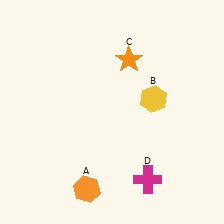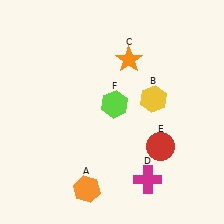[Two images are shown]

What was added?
A red circle (E), a lime hexagon (F) were added in Image 2.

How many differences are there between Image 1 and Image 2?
There are 2 differences between the two images.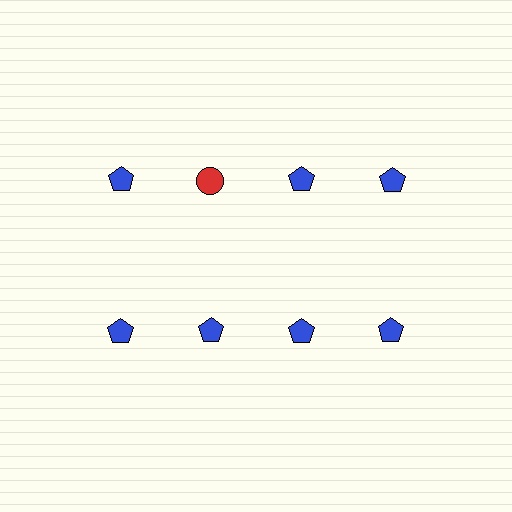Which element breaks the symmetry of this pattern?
The red circle in the top row, second from left column breaks the symmetry. All other shapes are blue pentagons.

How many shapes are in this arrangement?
There are 8 shapes arranged in a grid pattern.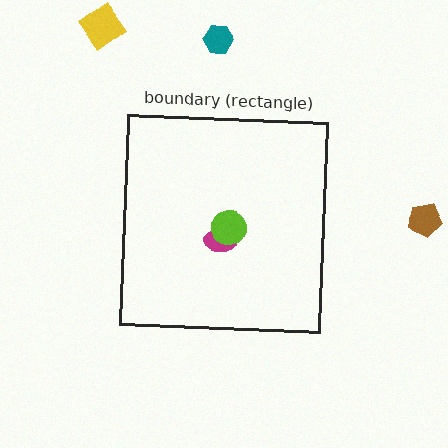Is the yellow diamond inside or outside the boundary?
Outside.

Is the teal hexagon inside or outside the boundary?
Outside.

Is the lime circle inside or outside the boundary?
Inside.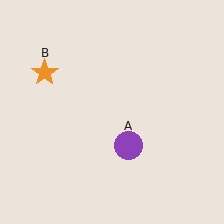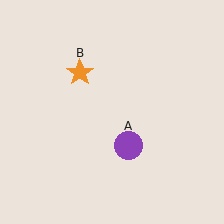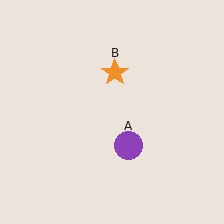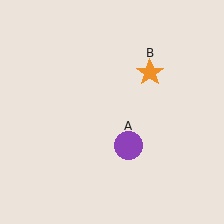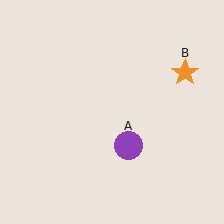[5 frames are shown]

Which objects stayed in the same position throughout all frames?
Purple circle (object A) remained stationary.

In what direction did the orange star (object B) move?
The orange star (object B) moved right.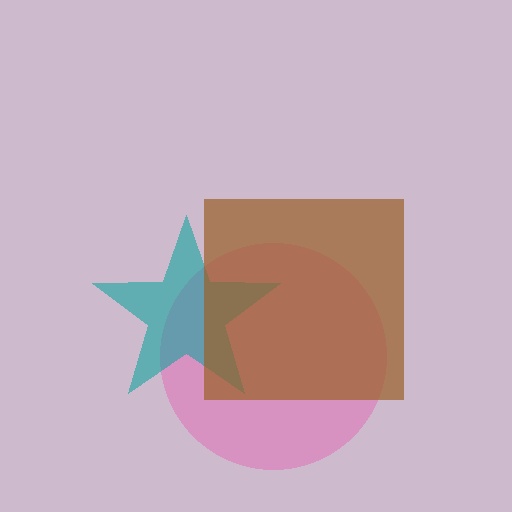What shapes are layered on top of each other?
The layered shapes are: a pink circle, a teal star, a brown square.